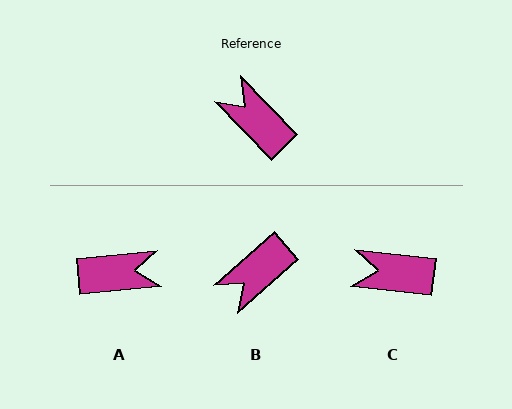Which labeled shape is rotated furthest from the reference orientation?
A, about 129 degrees away.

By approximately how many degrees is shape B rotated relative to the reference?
Approximately 87 degrees counter-clockwise.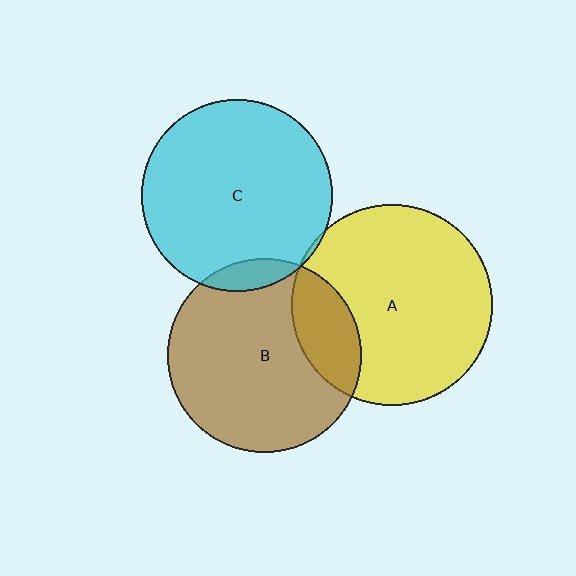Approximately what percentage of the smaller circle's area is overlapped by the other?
Approximately 5%.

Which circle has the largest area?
Circle A (yellow).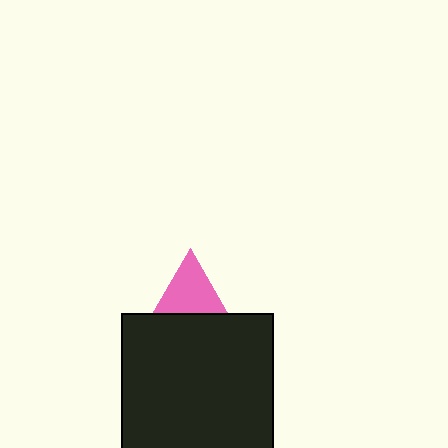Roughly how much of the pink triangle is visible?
A small part of it is visible (roughly 43%).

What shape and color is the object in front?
The object in front is a black rectangle.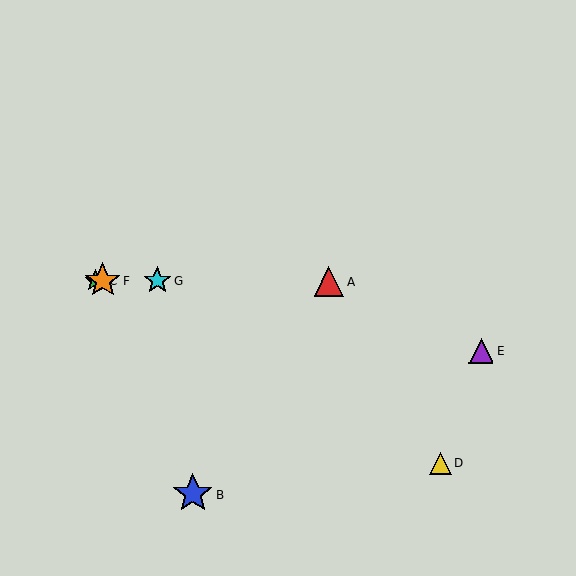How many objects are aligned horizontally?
4 objects (A, C, F, G) are aligned horizontally.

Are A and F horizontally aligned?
Yes, both are at y≈282.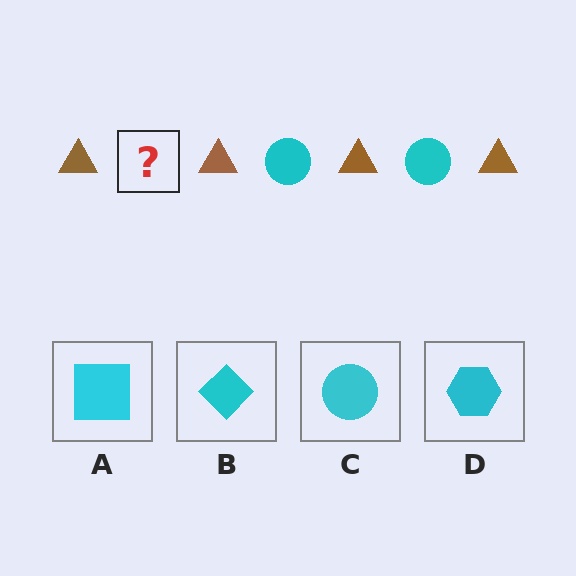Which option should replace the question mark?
Option C.